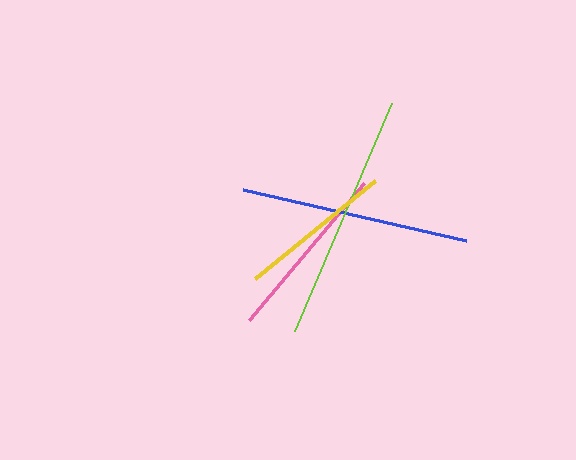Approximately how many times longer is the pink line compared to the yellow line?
The pink line is approximately 1.2 times the length of the yellow line.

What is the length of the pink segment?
The pink segment is approximately 178 pixels long.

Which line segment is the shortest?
The yellow line is the shortest at approximately 155 pixels.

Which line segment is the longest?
The lime line is the longest at approximately 248 pixels.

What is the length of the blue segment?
The blue segment is approximately 229 pixels long.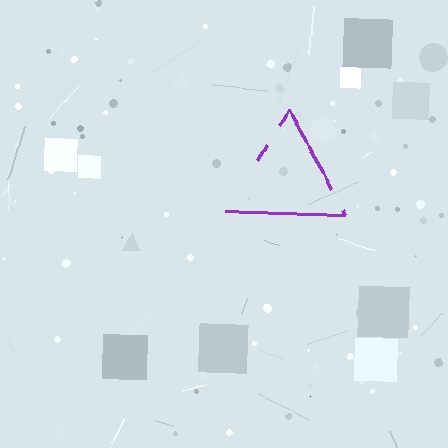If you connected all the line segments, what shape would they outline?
They would outline a triangle.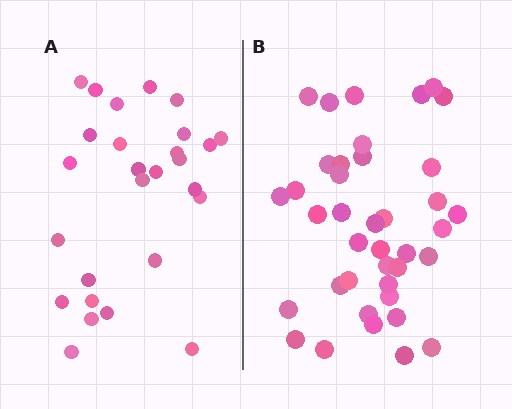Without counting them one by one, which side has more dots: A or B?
Region B (the right region) has more dots.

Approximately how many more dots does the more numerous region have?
Region B has roughly 12 or so more dots than region A.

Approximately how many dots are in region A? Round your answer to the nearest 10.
About 30 dots. (The exact count is 27, which rounds to 30.)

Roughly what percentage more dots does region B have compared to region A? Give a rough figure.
About 45% more.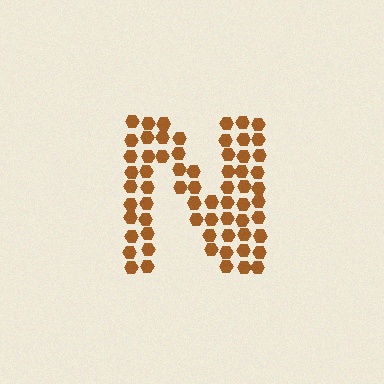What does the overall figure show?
The overall figure shows the letter N.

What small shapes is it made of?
It is made of small hexagons.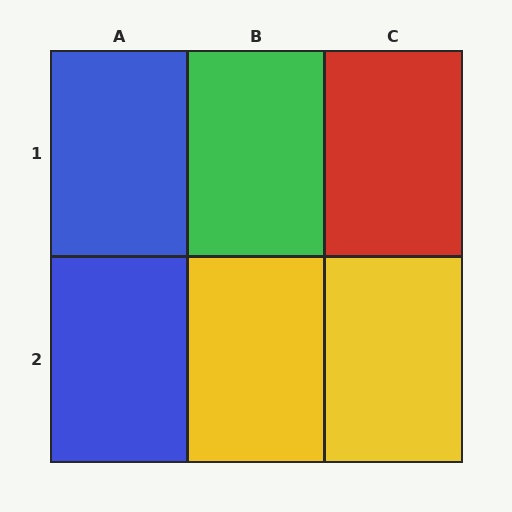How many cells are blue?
2 cells are blue.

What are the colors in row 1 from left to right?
Blue, green, red.